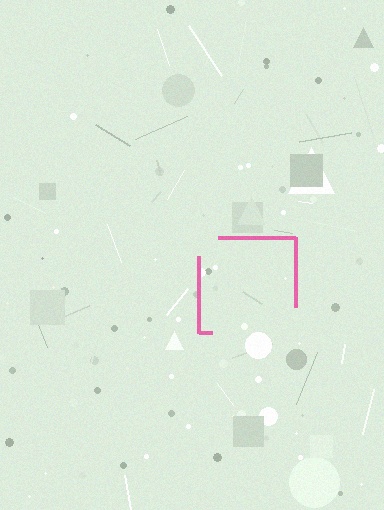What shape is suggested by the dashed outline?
The dashed outline suggests a square.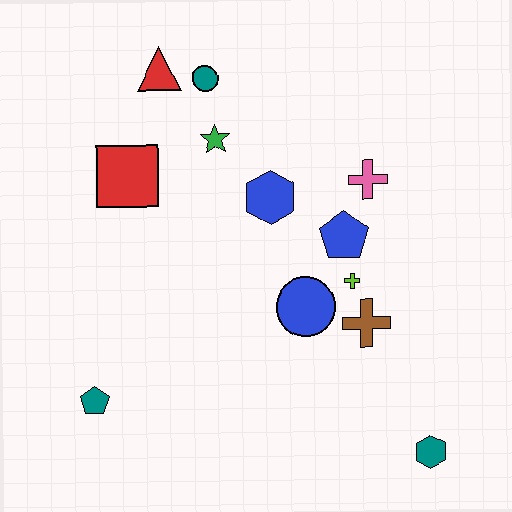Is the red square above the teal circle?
No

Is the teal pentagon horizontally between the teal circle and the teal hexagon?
No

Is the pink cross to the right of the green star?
Yes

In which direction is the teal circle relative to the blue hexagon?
The teal circle is above the blue hexagon.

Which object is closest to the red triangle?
The teal circle is closest to the red triangle.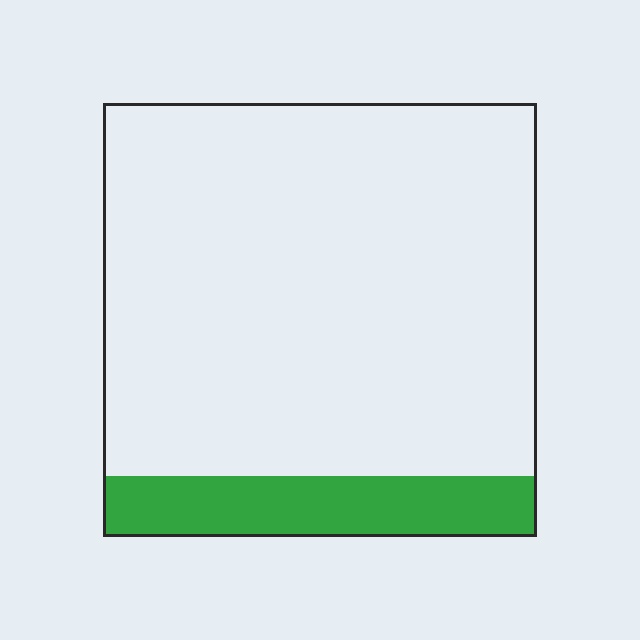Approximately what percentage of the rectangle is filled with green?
Approximately 15%.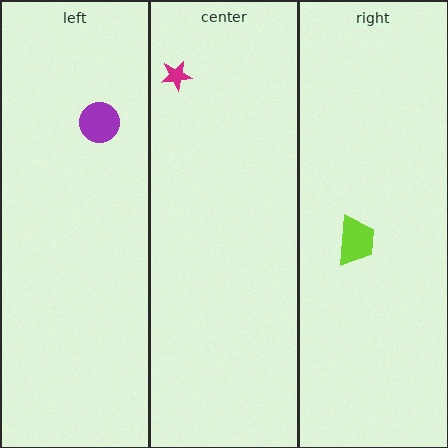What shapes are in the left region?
The purple circle.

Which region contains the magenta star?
The center region.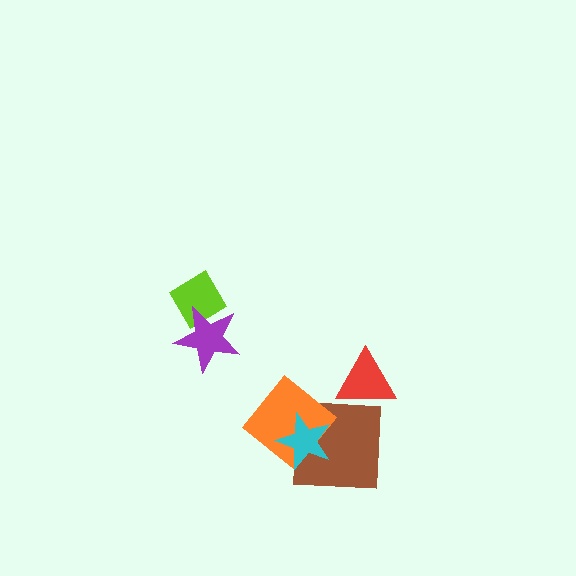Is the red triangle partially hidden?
No, no other shape covers it.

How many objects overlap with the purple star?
1 object overlaps with the purple star.